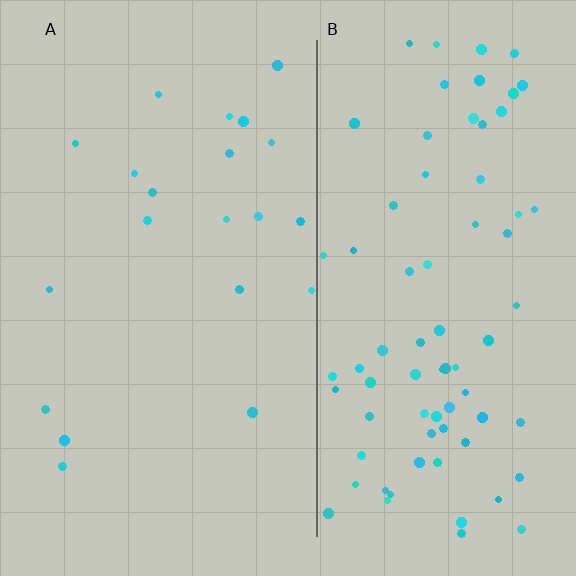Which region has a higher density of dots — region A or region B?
B (the right).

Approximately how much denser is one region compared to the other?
Approximately 3.9× — region B over region A.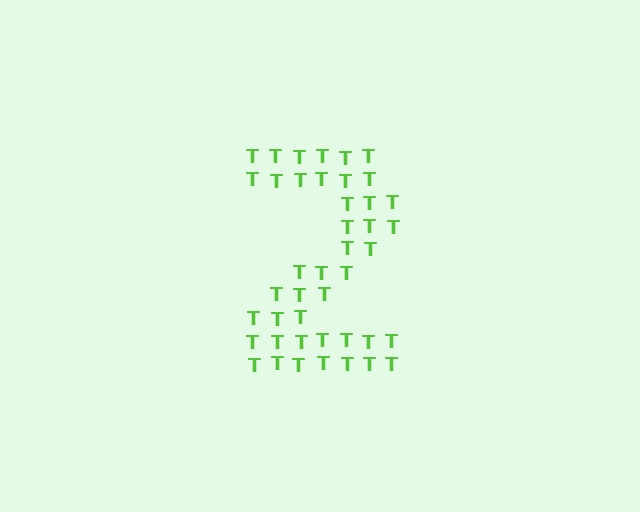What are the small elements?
The small elements are letter T's.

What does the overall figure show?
The overall figure shows the digit 2.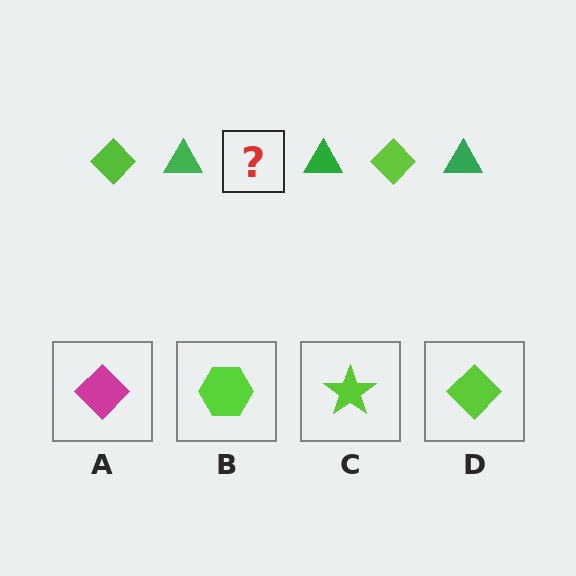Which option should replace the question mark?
Option D.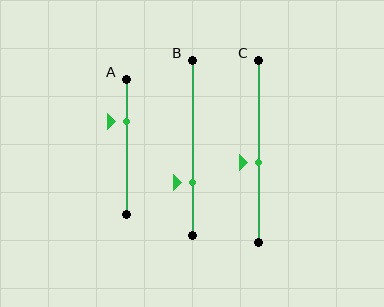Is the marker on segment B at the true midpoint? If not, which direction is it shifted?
No, the marker on segment B is shifted downward by about 20% of the segment length.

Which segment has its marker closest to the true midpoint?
Segment C has its marker closest to the true midpoint.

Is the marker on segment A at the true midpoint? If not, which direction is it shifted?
No, the marker on segment A is shifted upward by about 19% of the segment length.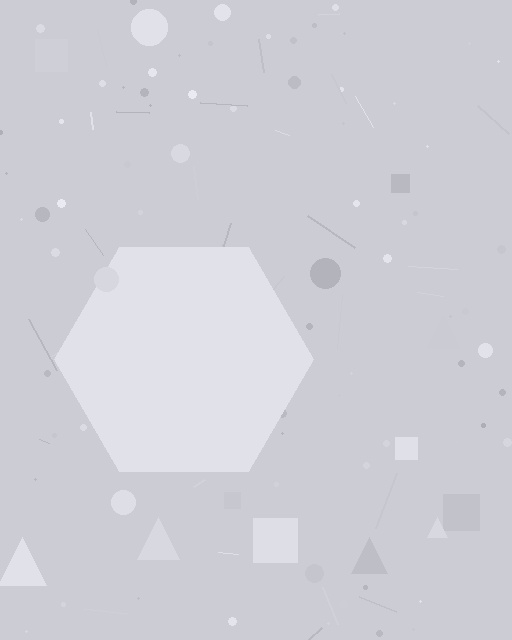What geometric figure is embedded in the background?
A hexagon is embedded in the background.